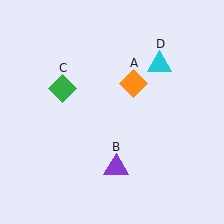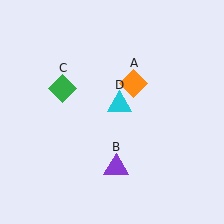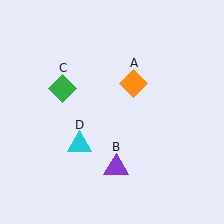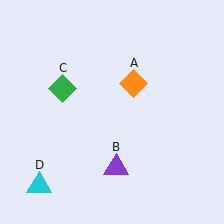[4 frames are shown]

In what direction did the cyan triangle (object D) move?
The cyan triangle (object D) moved down and to the left.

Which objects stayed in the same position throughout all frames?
Orange diamond (object A) and purple triangle (object B) and green diamond (object C) remained stationary.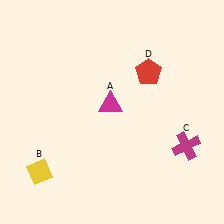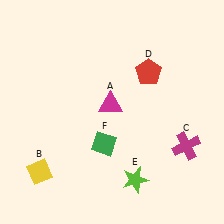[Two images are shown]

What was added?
A lime star (E), a green diamond (F) were added in Image 2.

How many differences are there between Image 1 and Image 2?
There are 2 differences between the two images.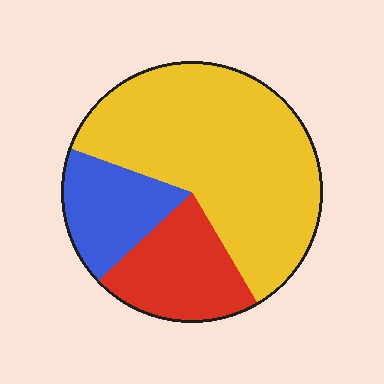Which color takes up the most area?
Yellow, at roughly 60%.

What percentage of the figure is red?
Red takes up about one fifth (1/5) of the figure.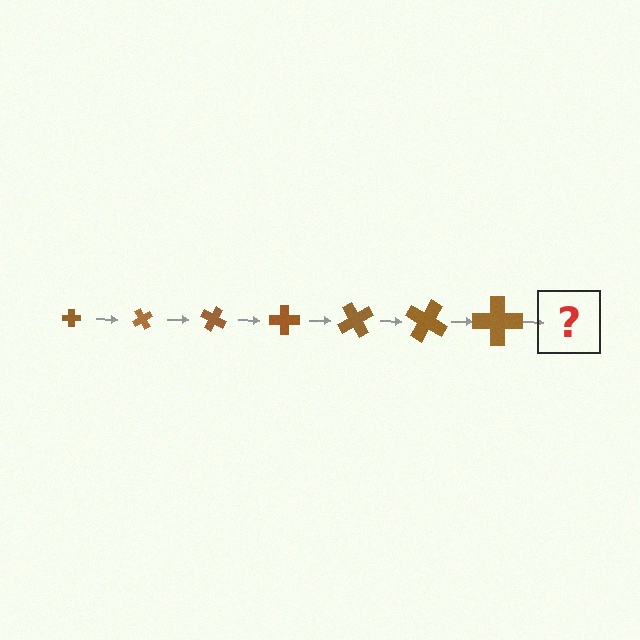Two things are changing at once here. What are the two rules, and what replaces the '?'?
The two rules are that the cross grows larger each step and it rotates 60 degrees each step. The '?' should be a cross, larger than the previous one and rotated 420 degrees from the start.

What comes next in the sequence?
The next element should be a cross, larger than the previous one and rotated 420 degrees from the start.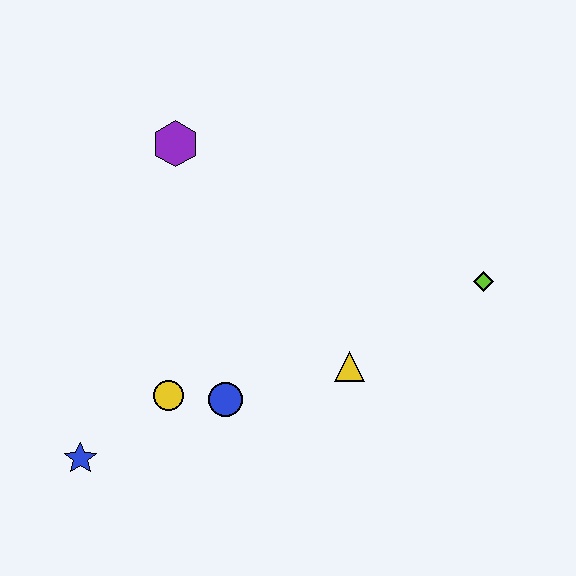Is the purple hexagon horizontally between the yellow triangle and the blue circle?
No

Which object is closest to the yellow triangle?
The blue circle is closest to the yellow triangle.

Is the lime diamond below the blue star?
No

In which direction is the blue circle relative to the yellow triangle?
The blue circle is to the left of the yellow triangle.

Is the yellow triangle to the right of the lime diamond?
No